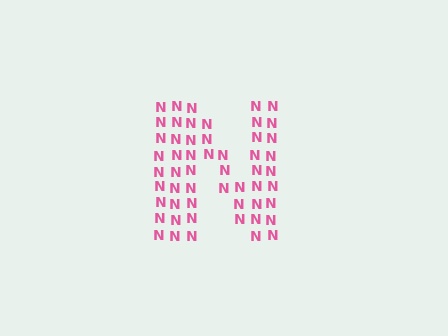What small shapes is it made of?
It is made of small letter N's.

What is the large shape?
The large shape is the letter N.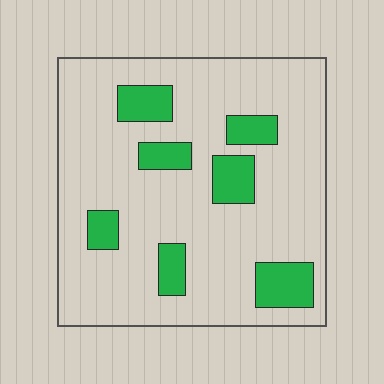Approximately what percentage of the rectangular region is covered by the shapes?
Approximately 15%.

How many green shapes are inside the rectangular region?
7.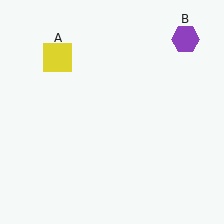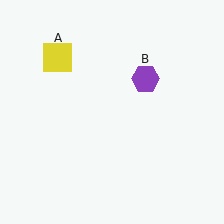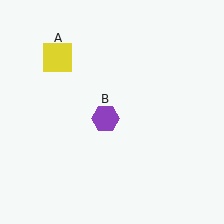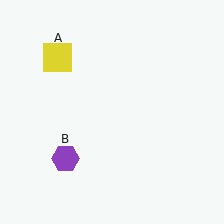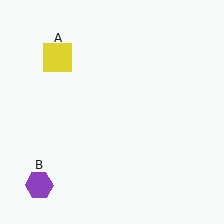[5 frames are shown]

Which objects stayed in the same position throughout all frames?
Yellow square (object A) remained stationary.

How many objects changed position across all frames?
1 object changed position: purple hexagon (object B).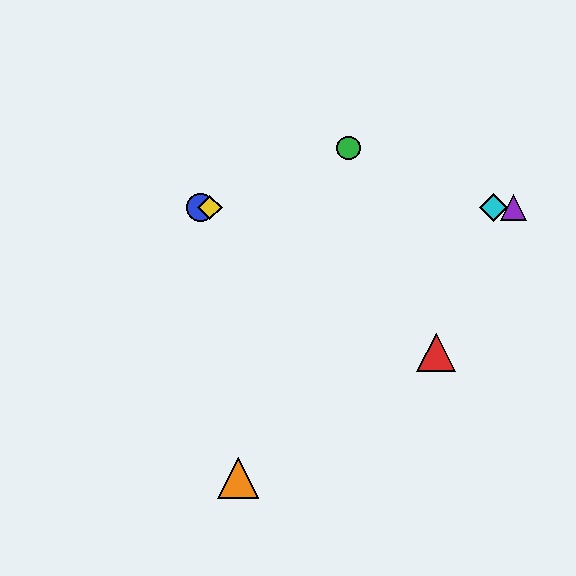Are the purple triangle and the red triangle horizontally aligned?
No, the purple triangle is at y≈208 and the red triangle is at y≈353.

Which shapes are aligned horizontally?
The blue circle, the yellow diamond, the purple triangle, the cyan diamond are aligned horizontally.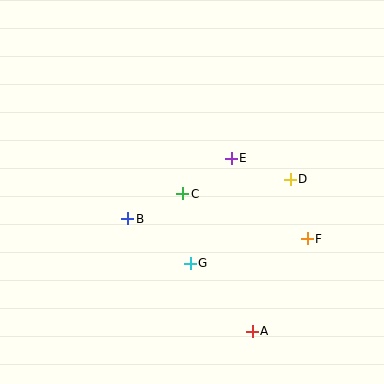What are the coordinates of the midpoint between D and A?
The midpoint between D and A is at (271, 255).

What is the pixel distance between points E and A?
The distance between E and A is 175 pixels.